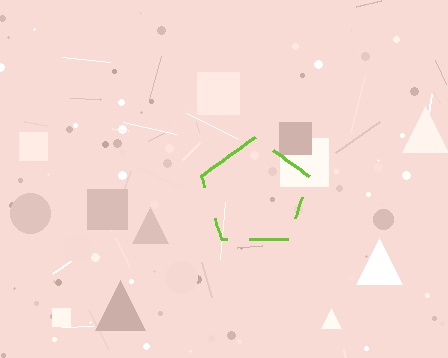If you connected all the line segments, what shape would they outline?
They would outline a pentagon.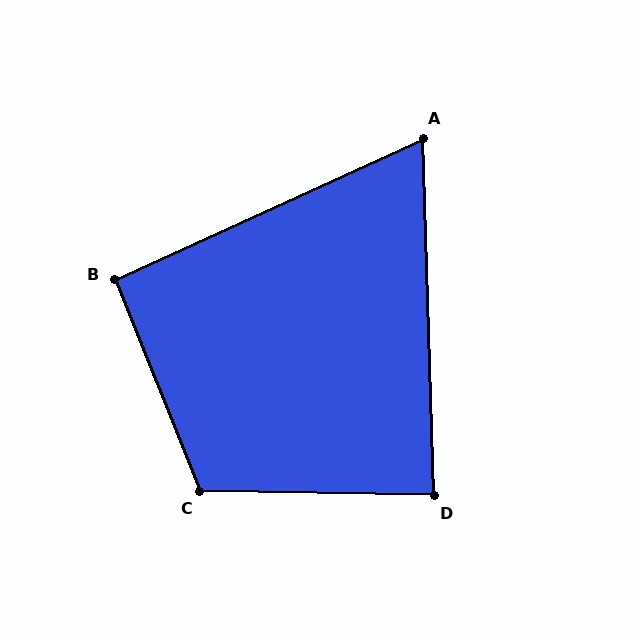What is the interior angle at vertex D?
Approximately 87 degrees (approximately right).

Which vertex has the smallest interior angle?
A, at approximately 67 degrees.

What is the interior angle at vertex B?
Approximately 93 degrees (approximately right).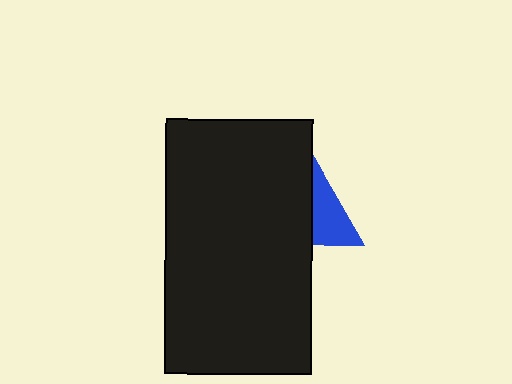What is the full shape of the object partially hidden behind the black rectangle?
The partially hidden object is a blue triangle.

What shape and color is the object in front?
The object in front is a black rectangle.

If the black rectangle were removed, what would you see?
You would see the complete blue triangle.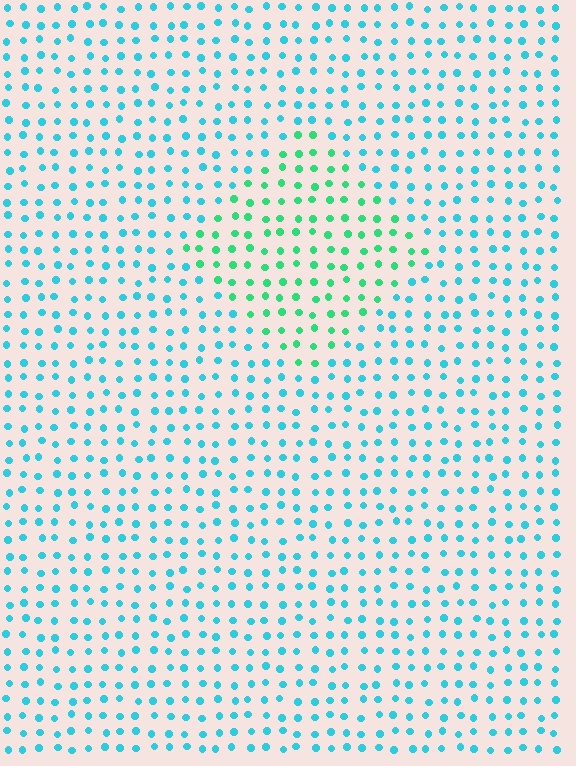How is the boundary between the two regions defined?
The boundary is defined purely by a slight shift in hue (about 39 degrees). Spacing, size, and orientation are identical on both sides.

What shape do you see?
I see a diamond.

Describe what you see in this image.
The image is filled with small cyan elements in a uniform arrangement. A diamond-shaped region is visible where the elements are tinted to a slightly different hue, forming a subtle color boundary.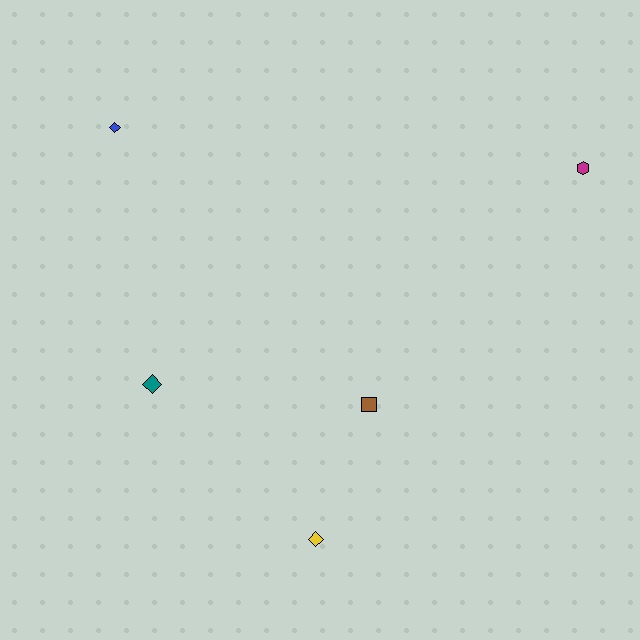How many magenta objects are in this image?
There is 1 magenta object.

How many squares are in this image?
There is 1 square.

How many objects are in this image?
There are 5 objects.